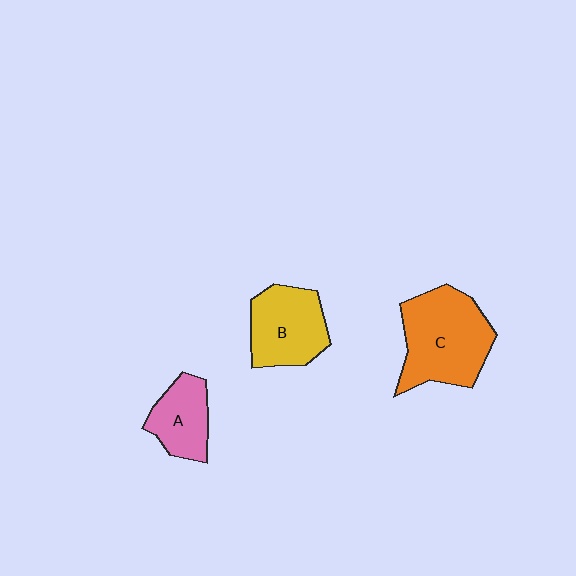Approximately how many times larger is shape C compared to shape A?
Approximately 1.9 times.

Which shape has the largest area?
Shape C (orange).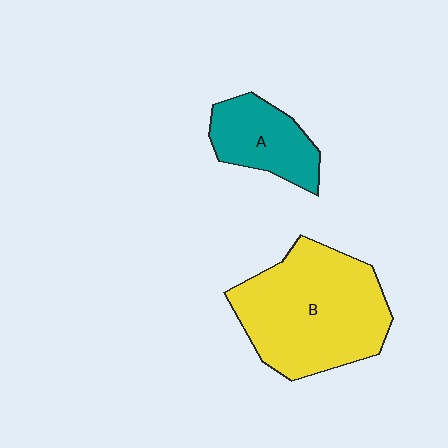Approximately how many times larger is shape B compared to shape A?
Approximately 2.2 times.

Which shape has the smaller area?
Shape A (teal).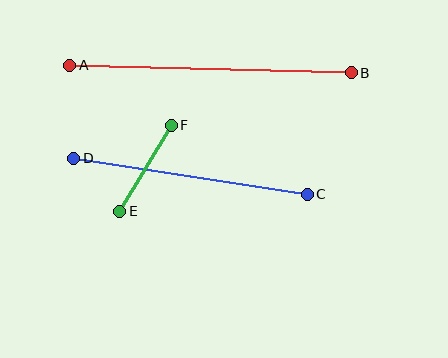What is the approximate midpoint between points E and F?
The midpoint is at approximately (146, 168) pixels.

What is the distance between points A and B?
The distance is approximately 282 pixels.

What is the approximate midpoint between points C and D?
The midpoint is at approximately (190, 176) pixels.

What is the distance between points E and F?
The distance is approximately 101 pixels.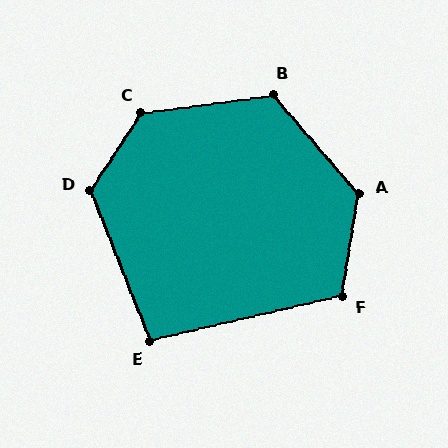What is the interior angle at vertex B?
Approximately 123 degrees (obtuse).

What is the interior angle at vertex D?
Approximately 125 degrees (obtuse).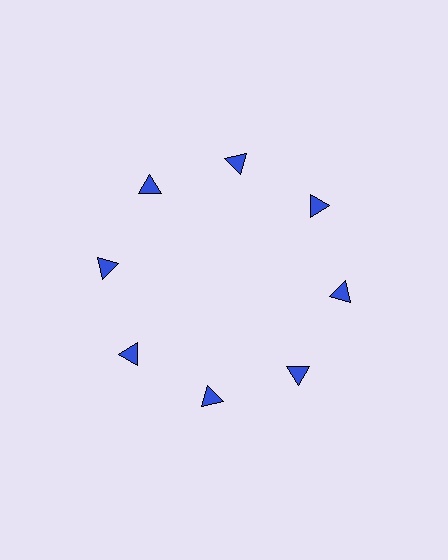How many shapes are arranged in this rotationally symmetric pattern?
There are 8 shapes, arranged in 8 groups of 1.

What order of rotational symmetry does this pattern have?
This pattern has 8-fold rotational symmetry.